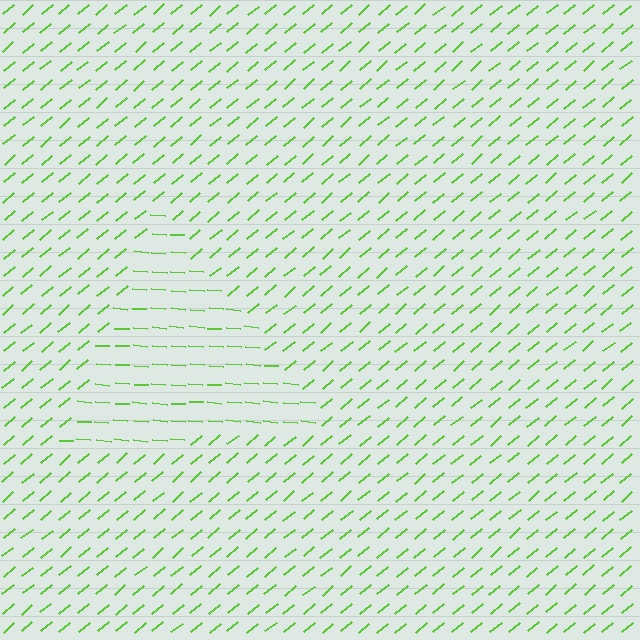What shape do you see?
I see a triangle.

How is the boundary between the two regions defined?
The boundary is defined purely by a change in line orientation (approximately 45 degrees difference). All lines are the same color and thickness.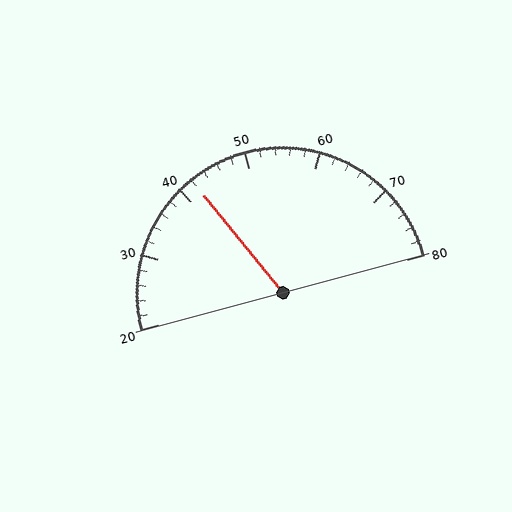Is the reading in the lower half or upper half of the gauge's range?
The reading is in the lower half of the range (20 to 80).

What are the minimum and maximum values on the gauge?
The gauge ranges from 20 to 80.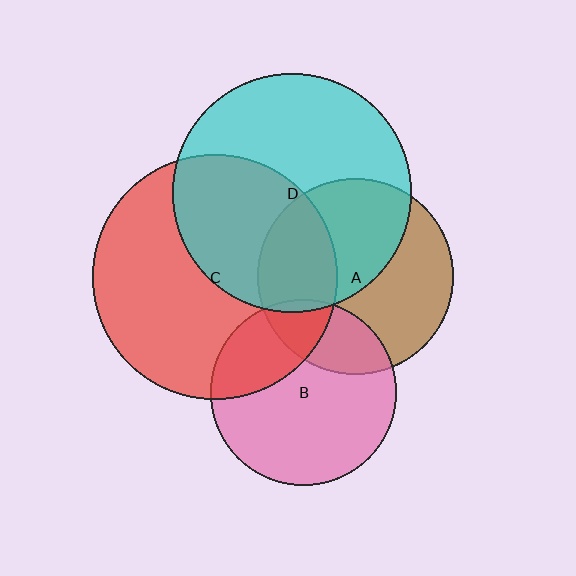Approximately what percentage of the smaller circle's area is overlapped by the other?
Approximately 5%.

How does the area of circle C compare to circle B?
Approximately 1.7 times.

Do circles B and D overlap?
Yes.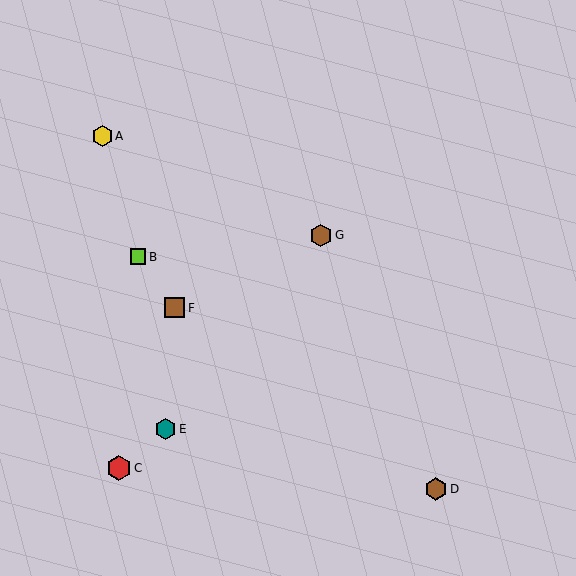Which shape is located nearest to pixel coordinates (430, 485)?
The brown hexagon (labeled D) at (436, 489) is nearest to that location.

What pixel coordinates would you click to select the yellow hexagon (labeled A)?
Click at (102, 136) to select the yellow hexagon A.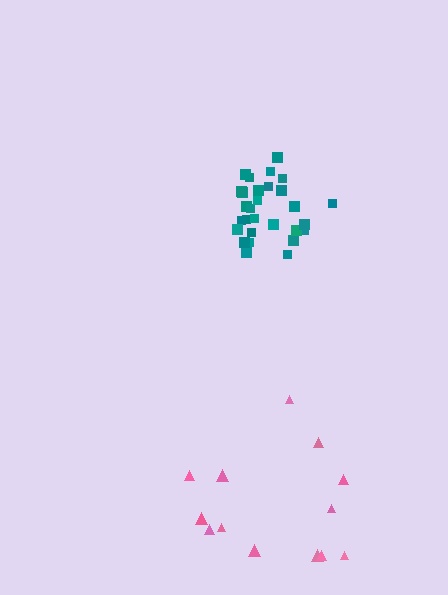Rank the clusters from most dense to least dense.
teal, pink.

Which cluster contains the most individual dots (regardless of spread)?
Teal (30).